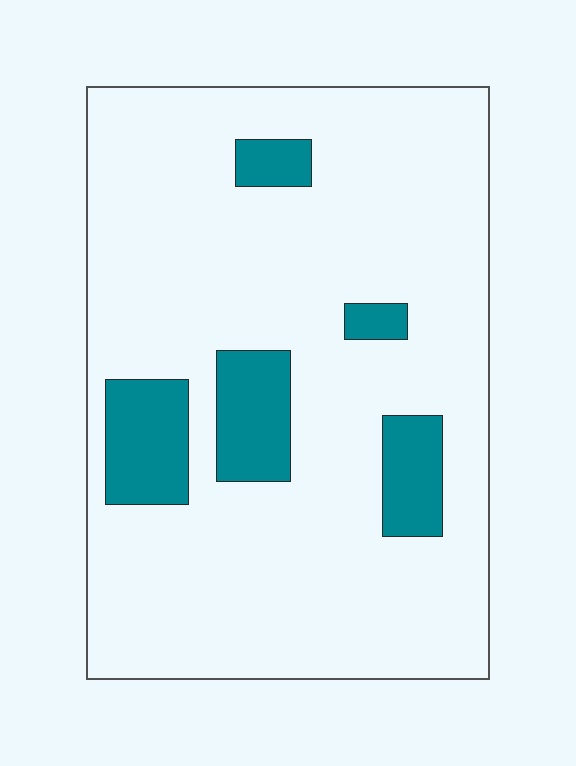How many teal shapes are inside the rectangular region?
5.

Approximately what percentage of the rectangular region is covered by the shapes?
Approximately 15%.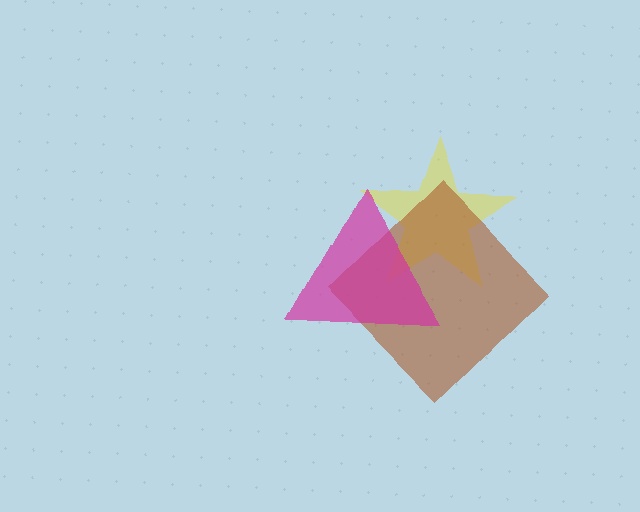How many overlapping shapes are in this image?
There are 3 overlapping shapes in the image.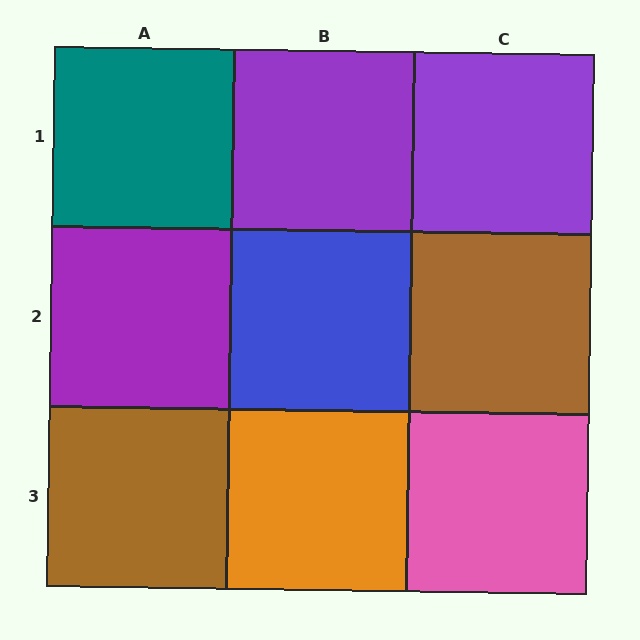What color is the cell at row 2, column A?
Purple.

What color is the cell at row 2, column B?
Blue.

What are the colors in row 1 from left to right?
Teal, purple, purple.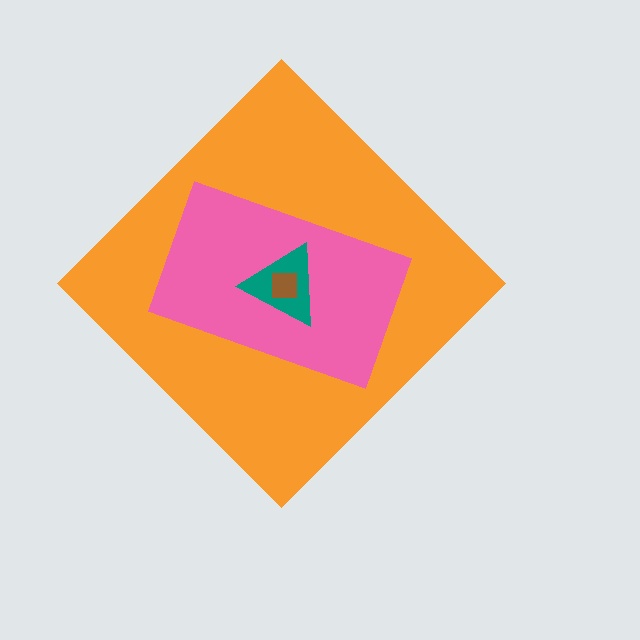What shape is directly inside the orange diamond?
The pink rectangle.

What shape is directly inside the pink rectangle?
The teal triangle.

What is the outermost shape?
The orange diamond.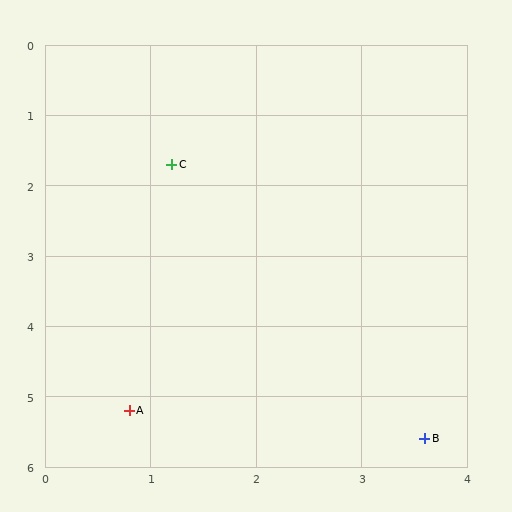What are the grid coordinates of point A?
Point A is at approximately (0.8, 5.2).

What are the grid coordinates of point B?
Point B is at approximately (3.6, 5.6).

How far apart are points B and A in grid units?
Points B and A are about 2.8 grid units apart.